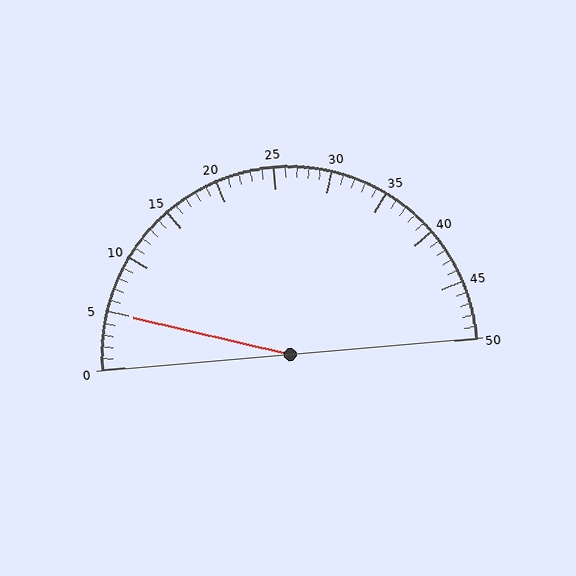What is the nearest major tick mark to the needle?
The nearest major tick mark is 5.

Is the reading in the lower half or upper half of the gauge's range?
The reading is in the lower half of the range (0 to 50).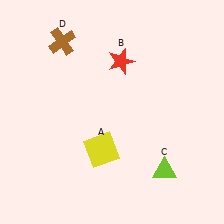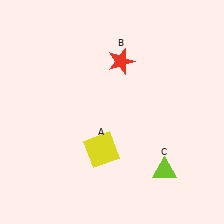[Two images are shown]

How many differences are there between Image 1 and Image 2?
There is 1 difference between the two images.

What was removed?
The brown cross (D) was removed in Image 2.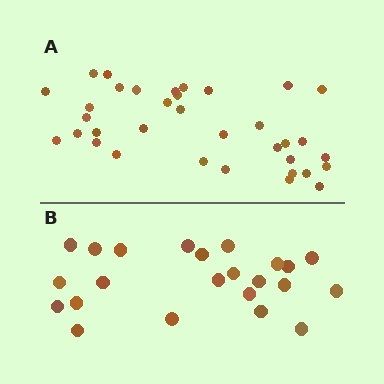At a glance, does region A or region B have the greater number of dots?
Region A (the top region) has more dots.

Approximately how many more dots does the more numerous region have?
Region A has roughly 12 or so more dots than region B.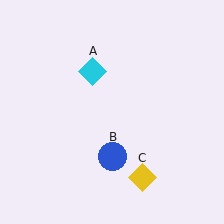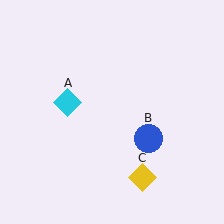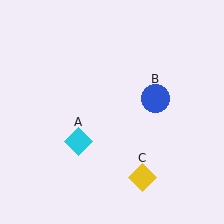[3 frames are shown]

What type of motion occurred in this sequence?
The cyan diamond (object A), blue circle (object B) rotated counterclockwise around the center of the scene.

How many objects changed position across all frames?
2 objects changed position: cyan diamond (object A), blue circle (object B).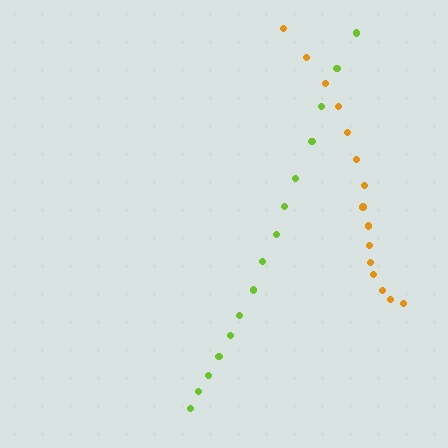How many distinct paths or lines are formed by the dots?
There are 2 distinct paths.